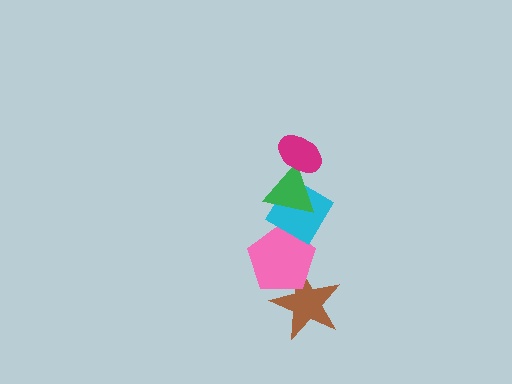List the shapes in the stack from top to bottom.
From top to bottom: the magenta ellipse, the green triangle, the cyan diamond, the pink pentagon, the brown star.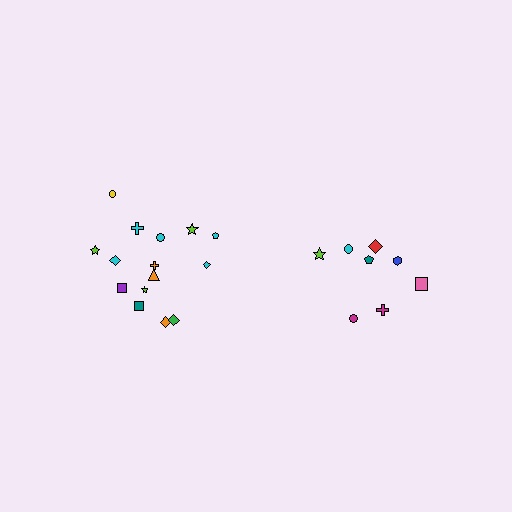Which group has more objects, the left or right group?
The left group.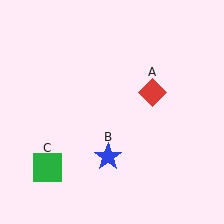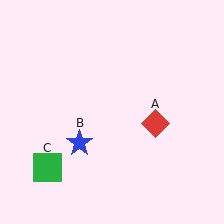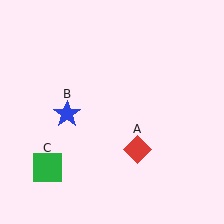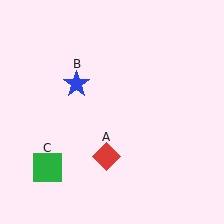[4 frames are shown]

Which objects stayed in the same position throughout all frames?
Green square (object C) remained stationary.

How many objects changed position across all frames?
2 objects changed position: red diamond (object A), blue star (object B).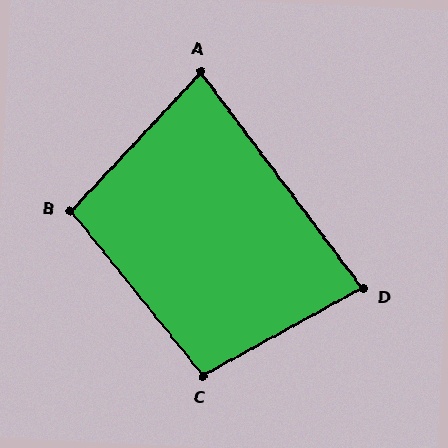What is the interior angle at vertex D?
Approximately 82 degrees (acute).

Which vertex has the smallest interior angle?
A, at approximately 80 degrees.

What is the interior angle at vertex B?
Approximately 98 degrees (obtuse).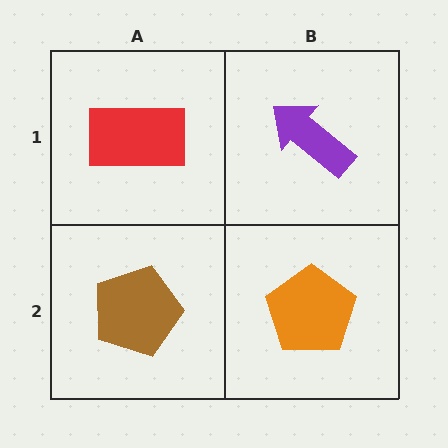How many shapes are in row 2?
2 shapes.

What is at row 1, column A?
A red rectangle.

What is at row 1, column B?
A purple arrow.